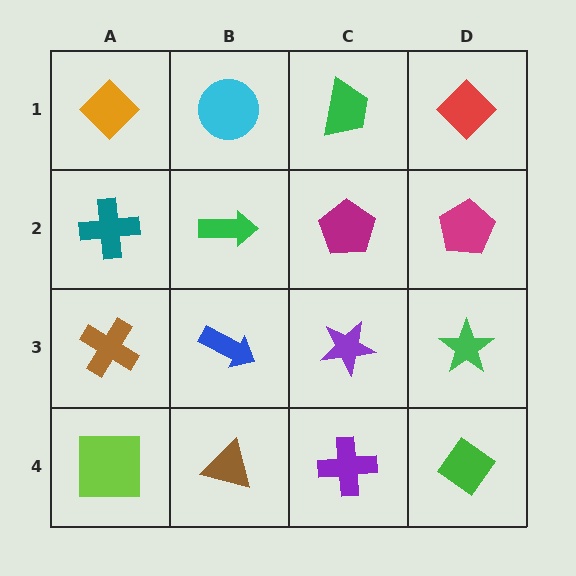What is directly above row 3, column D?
A magenta pentagon.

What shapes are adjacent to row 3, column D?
A magenta pentagon (row 2, column D), a green diamond (row 4, column D), a purple star (row 3, column C).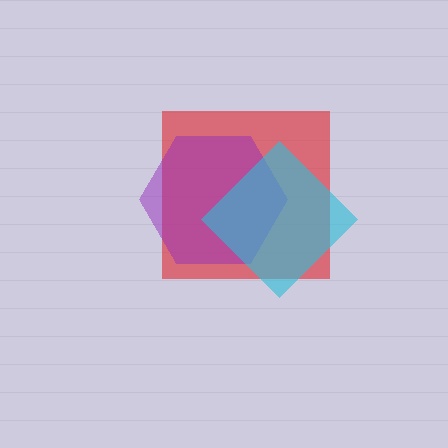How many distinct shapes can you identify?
There are 3 distinct shapes: a red square, a purple hexagon, a cyan diamond.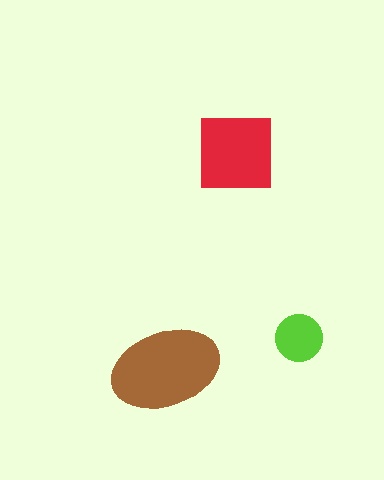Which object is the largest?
The brown ellipse.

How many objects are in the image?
There are 3 objects in the image.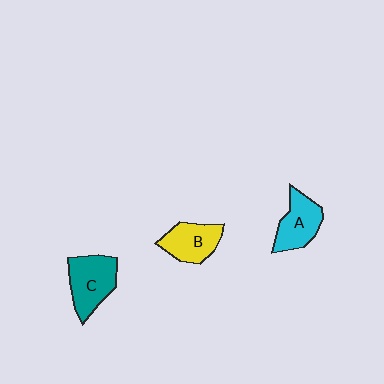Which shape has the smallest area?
Shape B (yellow).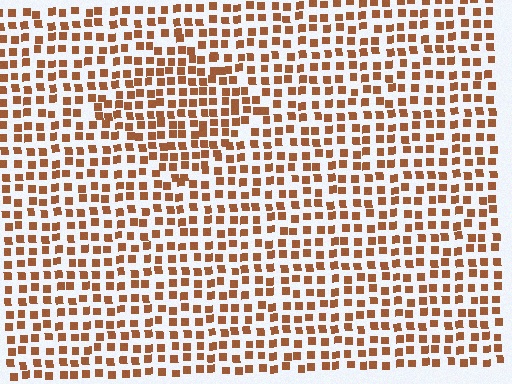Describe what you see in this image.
The image contains small brown elements arranged at two different densities. A diamond-shaped region is visible where the elements are more densely packed than the surrounding area.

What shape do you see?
I see a diamond.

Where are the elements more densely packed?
The elements are more densely packed inside the diamond boundary.